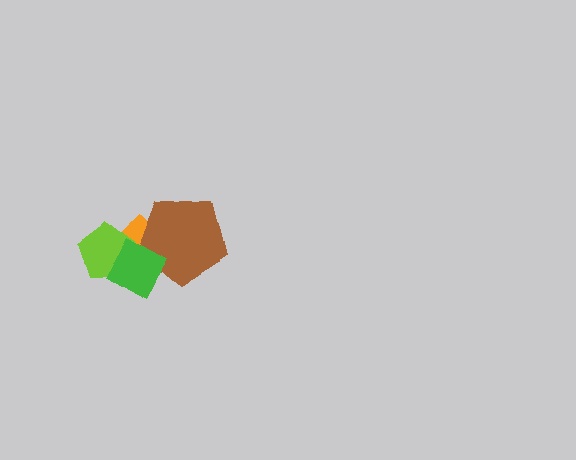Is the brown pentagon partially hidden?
Yes, it is partially covered by another shape.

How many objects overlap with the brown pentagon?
2 objects overlap with the brown pentagon.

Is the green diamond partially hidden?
No, no other shape covers it.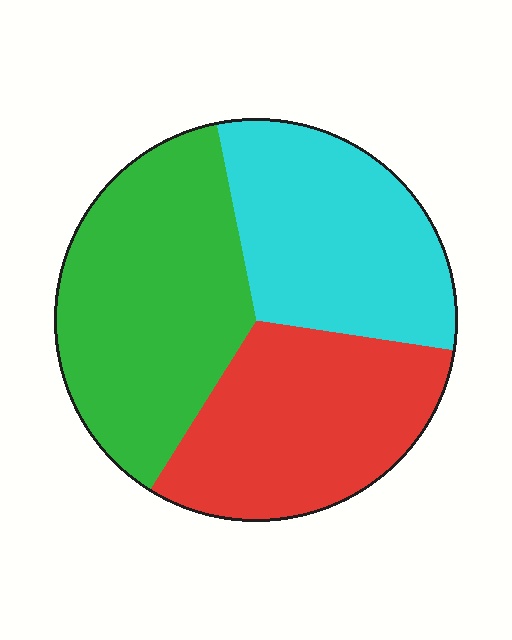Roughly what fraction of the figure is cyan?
Cyan covers about 30% of the figure.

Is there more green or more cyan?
Green.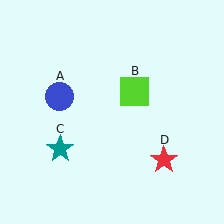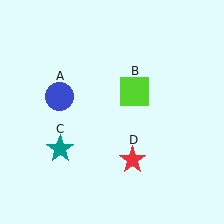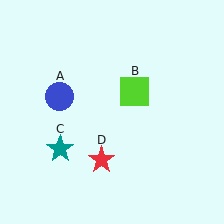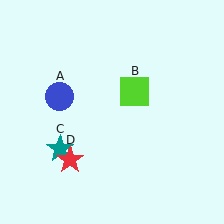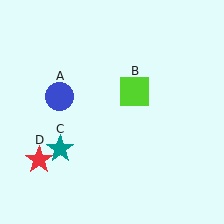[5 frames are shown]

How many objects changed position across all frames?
1 object changed position: red star (object D).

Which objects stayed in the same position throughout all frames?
Blue circle (object A) and lime square (object B) and teal star (object C) remained stationary.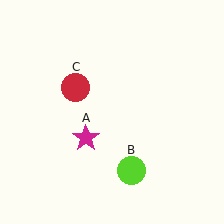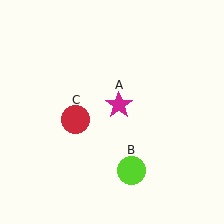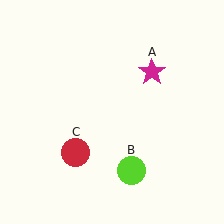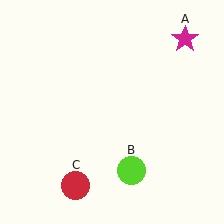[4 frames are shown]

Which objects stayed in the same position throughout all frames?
Lime circle (object B) remained stationary.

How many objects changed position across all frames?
2 objects changed position: magenta star (object A), red circle (object C).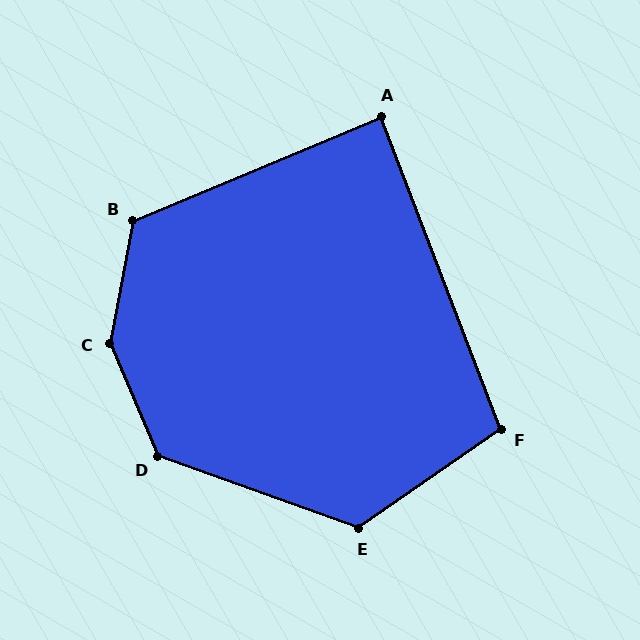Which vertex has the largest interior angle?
C, at approximately 146 degrees.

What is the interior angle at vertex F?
Approximately 104 degrees (obtuse).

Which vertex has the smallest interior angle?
A, at approximately 88 degrees.